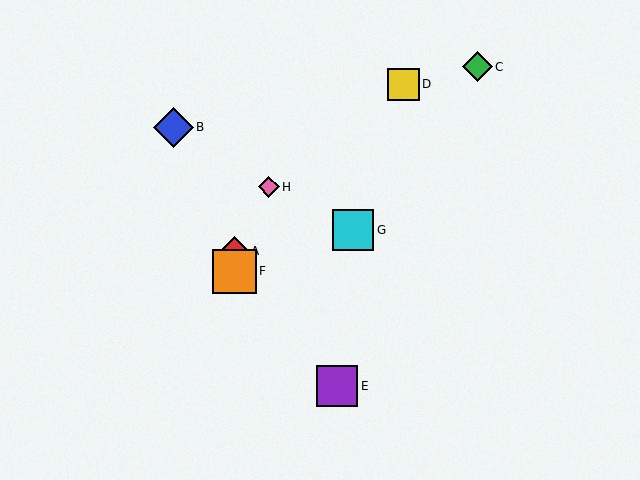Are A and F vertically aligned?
Yes, both are at x≈235.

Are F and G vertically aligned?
No, F is at x≈235 and G is at x≈353.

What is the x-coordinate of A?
Object A is at x≈235.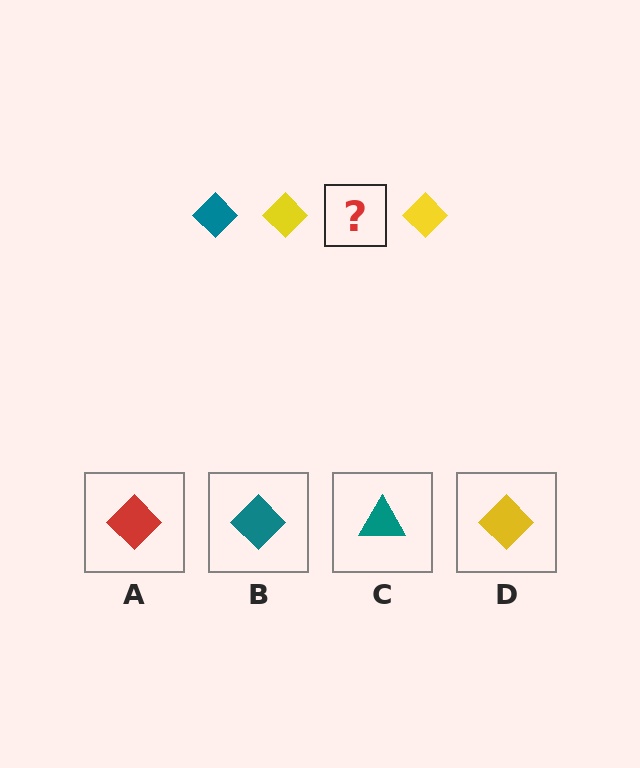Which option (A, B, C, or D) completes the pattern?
B.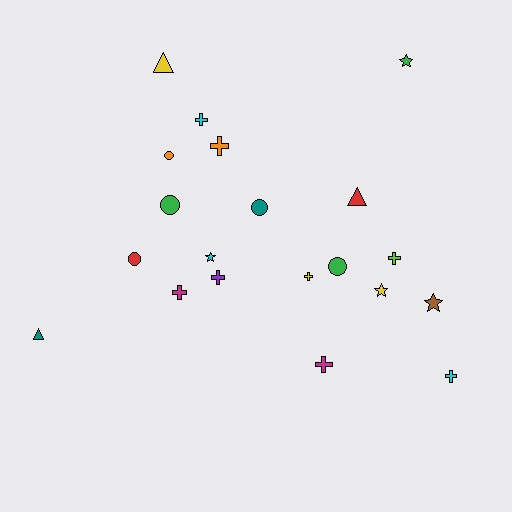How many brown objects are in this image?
There is 1 brown object.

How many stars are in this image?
There are 4 stars.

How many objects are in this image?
There are 20 objects.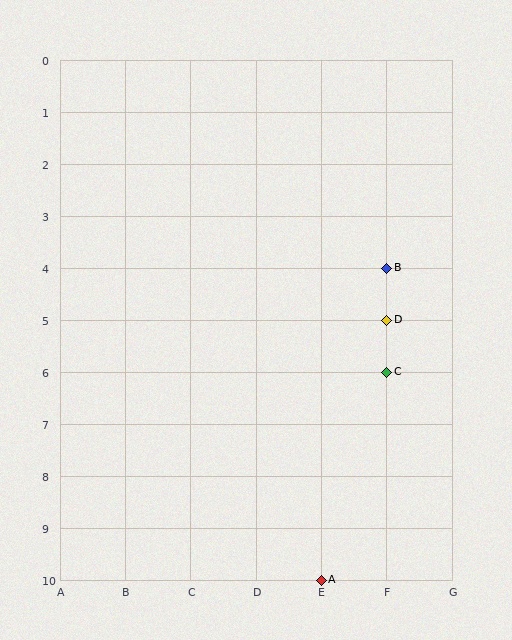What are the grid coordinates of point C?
Point C is at grid coordinates (F, 6).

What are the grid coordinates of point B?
Point B is at grid coordinates (F, 4).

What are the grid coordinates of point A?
Point A is at grid coordinates (E, 10).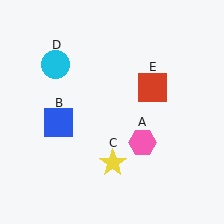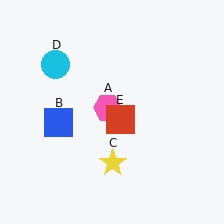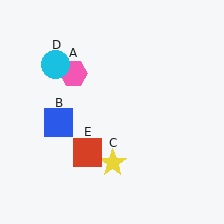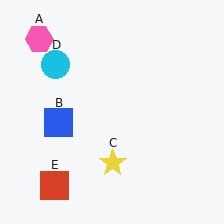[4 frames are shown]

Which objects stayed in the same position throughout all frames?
Blue square (object B) and yellow star (object C) and cyan circle (object D) remained stationary.